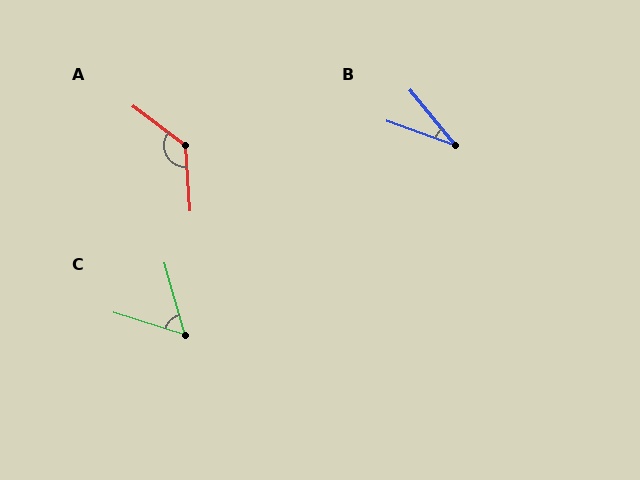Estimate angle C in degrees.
Approximately 57 degrees.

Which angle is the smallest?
B, at approximately 31 degrees.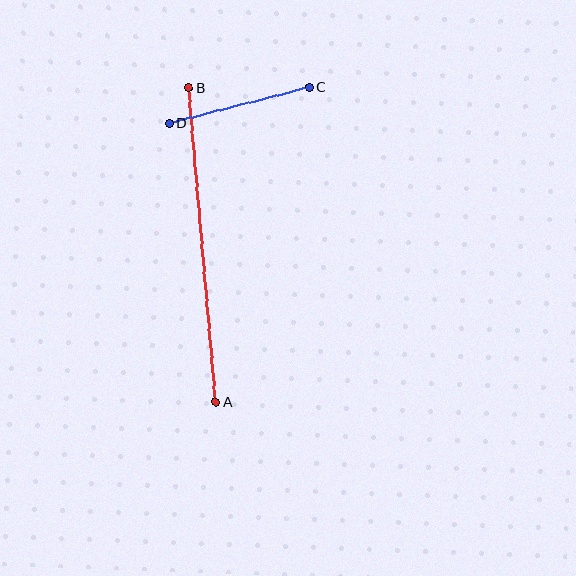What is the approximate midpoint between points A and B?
The midpoint is at approximately (202, 245) pixels.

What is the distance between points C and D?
The distance is approximately 145 pixels.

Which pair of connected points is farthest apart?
Points A and B are farthest apart.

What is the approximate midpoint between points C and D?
The midpoint is at approximately (239, 105) pixels.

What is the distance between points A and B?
The distance is approximately 315 pixels.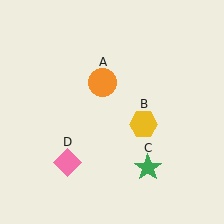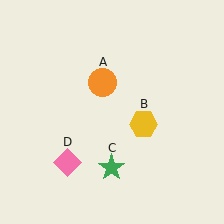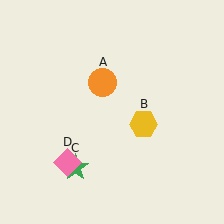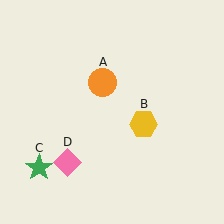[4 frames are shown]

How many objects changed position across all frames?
1 object changed position: green star (object C).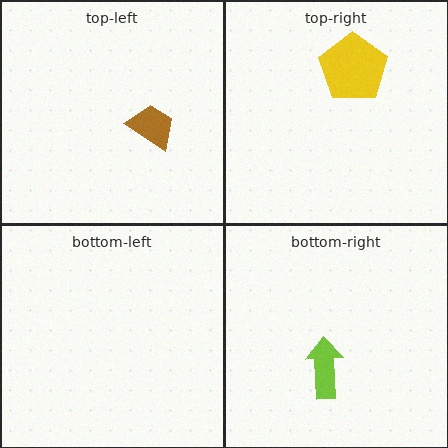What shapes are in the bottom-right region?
The lime arrow.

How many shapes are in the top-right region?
1.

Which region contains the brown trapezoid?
The top-left region.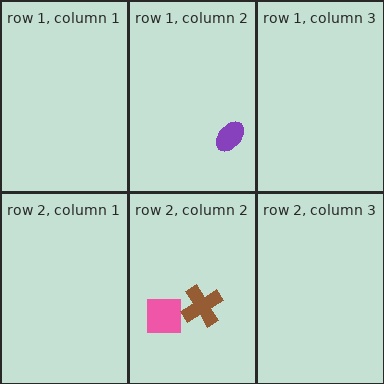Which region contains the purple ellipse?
The row 1, column 2 region.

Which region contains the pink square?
The row 2, column 2 region.